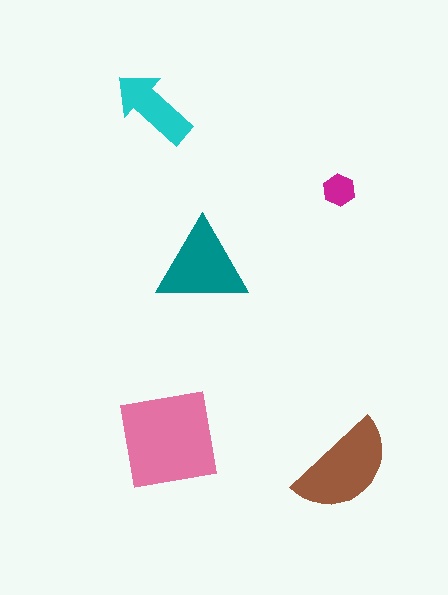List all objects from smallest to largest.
The magenta hexagon, the cyan arrow, the teal triangle, the brown semicircle, the pink square.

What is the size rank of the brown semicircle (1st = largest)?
2nd.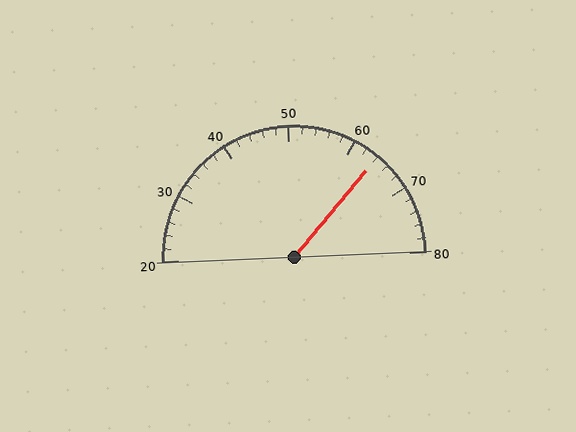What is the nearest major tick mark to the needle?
The nearest major tick mark is 60.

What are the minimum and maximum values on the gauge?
The gauge ranges from 20 to 80.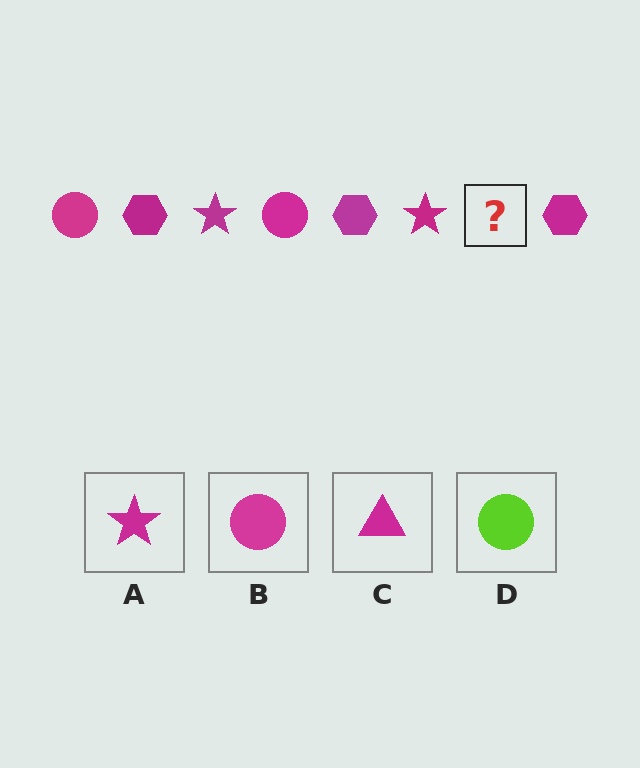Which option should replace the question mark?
Option B.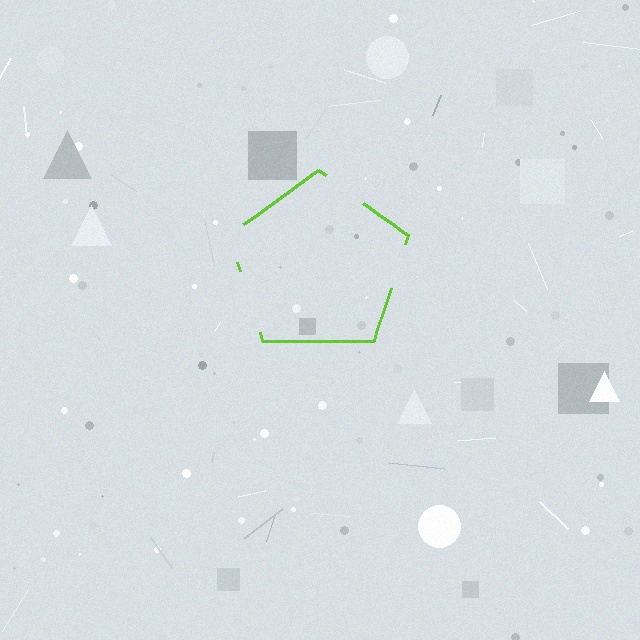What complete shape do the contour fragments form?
The contour fragments form a pentagon.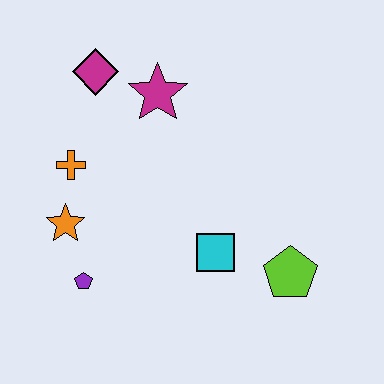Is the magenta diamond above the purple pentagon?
Yes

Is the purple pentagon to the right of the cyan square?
No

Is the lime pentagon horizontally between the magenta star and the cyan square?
No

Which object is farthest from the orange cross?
The lime pentagon is farthest from the orange cross.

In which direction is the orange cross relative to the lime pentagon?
The orange cross is to the left of the lime pentagon.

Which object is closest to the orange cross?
The orange star is closest to the orange cross.